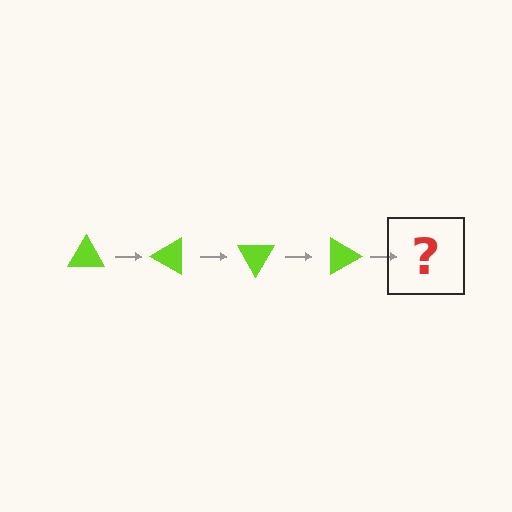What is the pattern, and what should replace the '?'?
The pattern is that the triangle rotates 30 degrees each step. The '?' should be a lime triangle rotated 120 degrees.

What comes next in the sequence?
The next element should be a lime triangle rotated 120 degrees.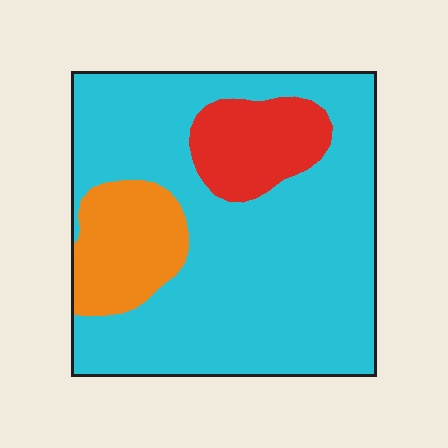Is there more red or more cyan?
Cyan.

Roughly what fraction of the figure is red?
Red covers roughly 10% of the figure.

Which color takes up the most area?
Cyan, at roughly 75%.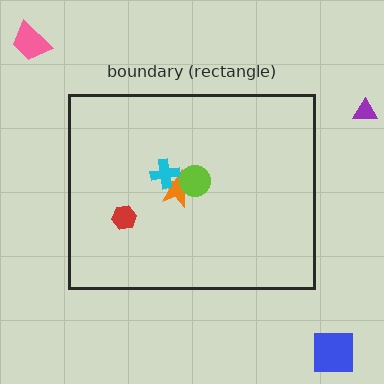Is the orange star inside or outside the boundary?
Inside.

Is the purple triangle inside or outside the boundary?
Outside.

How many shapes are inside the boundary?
4 inside, 3 outside.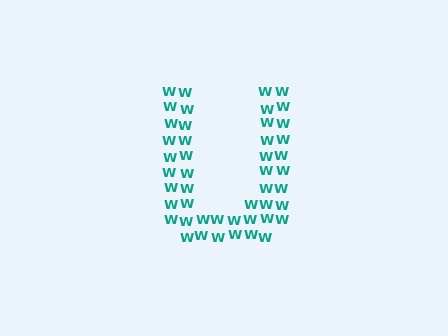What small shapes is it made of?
It is made of small letter W's.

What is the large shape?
The large shape is the letter U.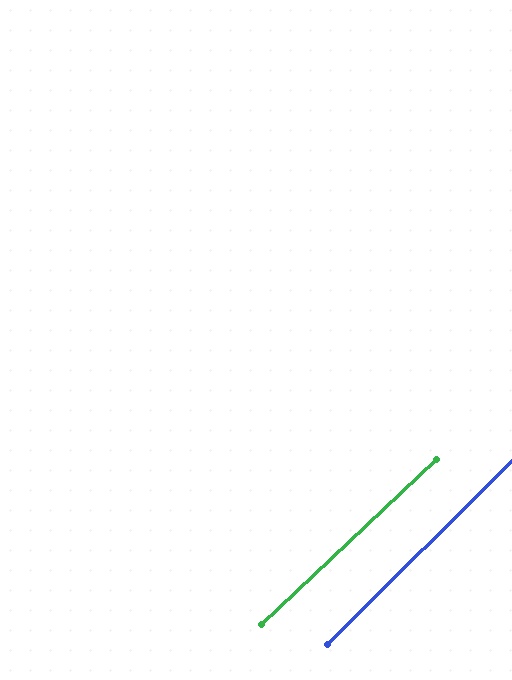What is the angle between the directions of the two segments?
Approximately 2 degrees.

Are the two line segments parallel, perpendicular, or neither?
Parallel — their directions differ by only 1.7°.